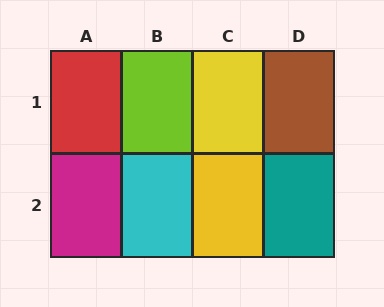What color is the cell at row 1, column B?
Lime.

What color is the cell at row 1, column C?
Yellow.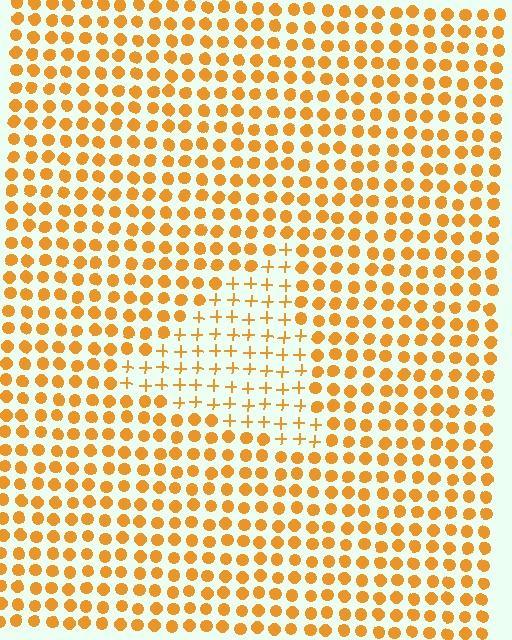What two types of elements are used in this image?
The image uses plus signs inside the triangle region and circles outside it.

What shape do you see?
I see a triangle.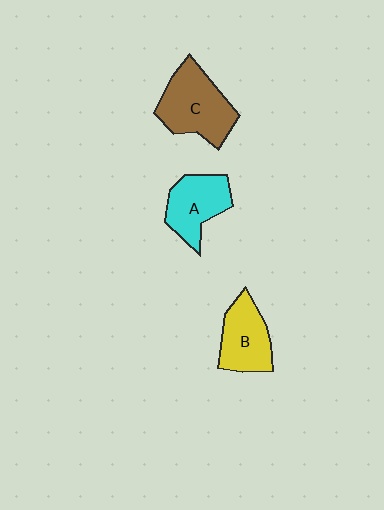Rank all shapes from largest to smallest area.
From largest to smallest: C (brown), A (cyan), B (yellow).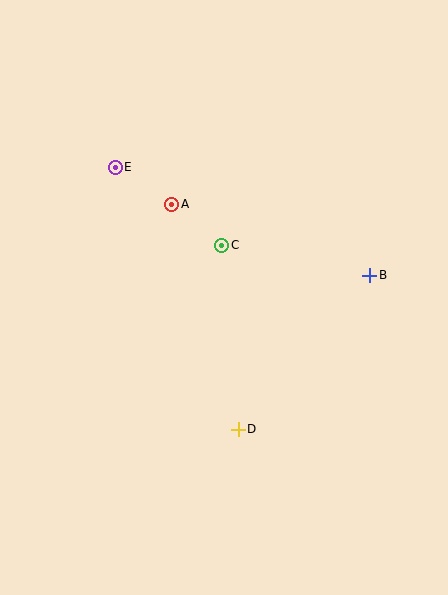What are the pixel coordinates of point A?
Point A is at (172, 205).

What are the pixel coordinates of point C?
Point C is at (222, 245).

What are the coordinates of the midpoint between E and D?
The midpoint between E and D is at (177, 298).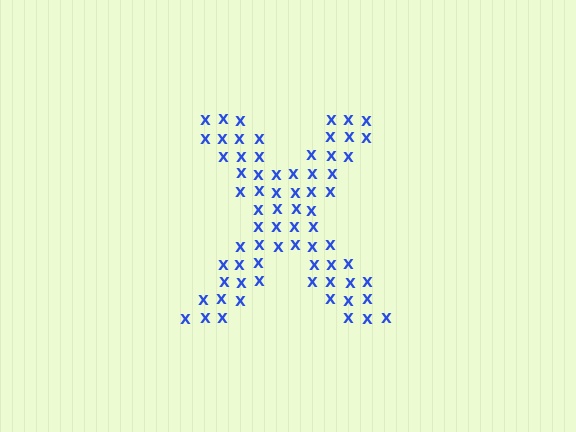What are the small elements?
The small elements are letter X's.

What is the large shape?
The large shape is the letter X.